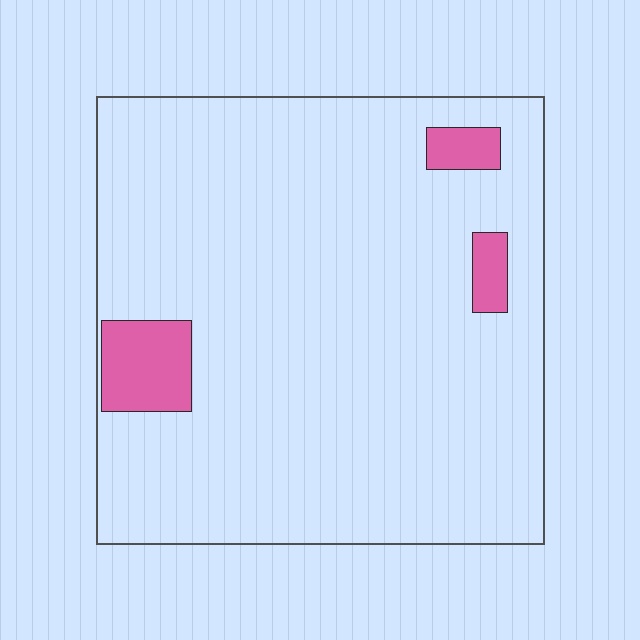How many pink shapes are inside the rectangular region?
3.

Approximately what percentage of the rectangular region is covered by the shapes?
Approximately 5%.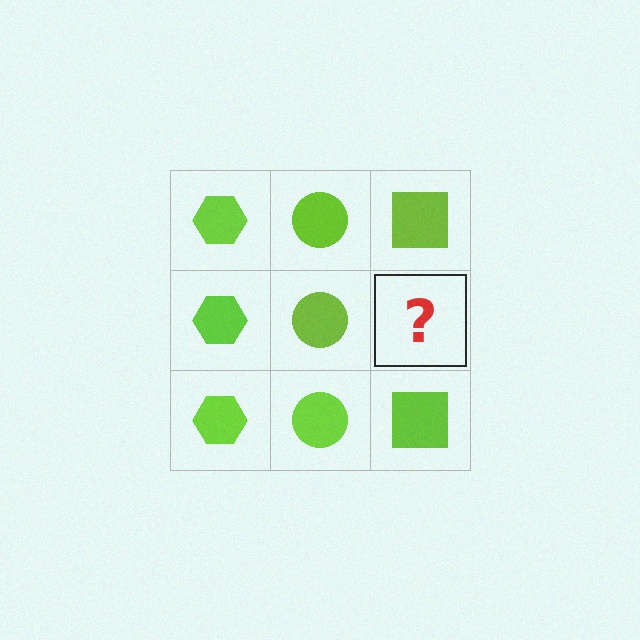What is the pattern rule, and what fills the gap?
The rule is that each column has a consistent shape. The gap should be filled with a lime square.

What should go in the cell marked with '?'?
The missing cell should contain a lime square.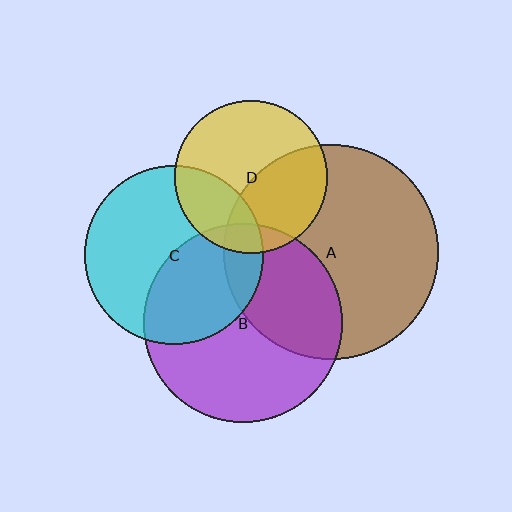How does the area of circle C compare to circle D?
Approximately 1.4 times.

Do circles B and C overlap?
Yes.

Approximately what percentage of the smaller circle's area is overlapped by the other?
Approximately 40%.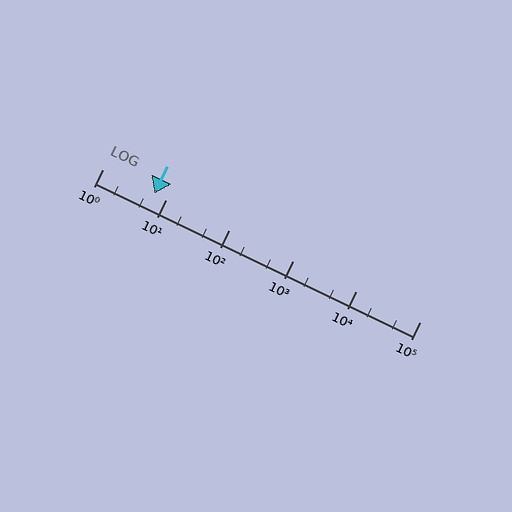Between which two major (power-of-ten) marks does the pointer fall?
The pointer is between 1 and 10.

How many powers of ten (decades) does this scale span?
The scale spans 5 decades, from 1 to 100000.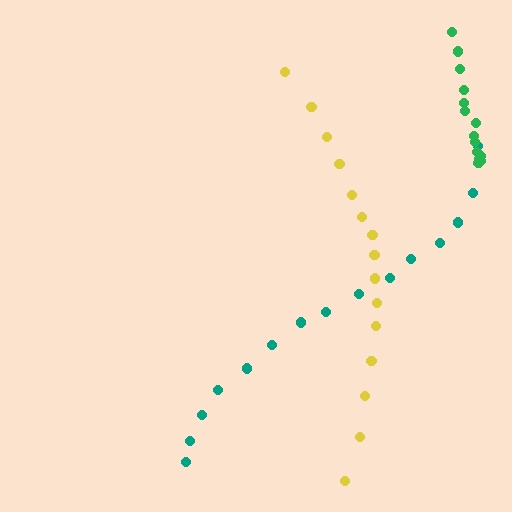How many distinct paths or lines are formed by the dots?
There are 3 distinct paths.